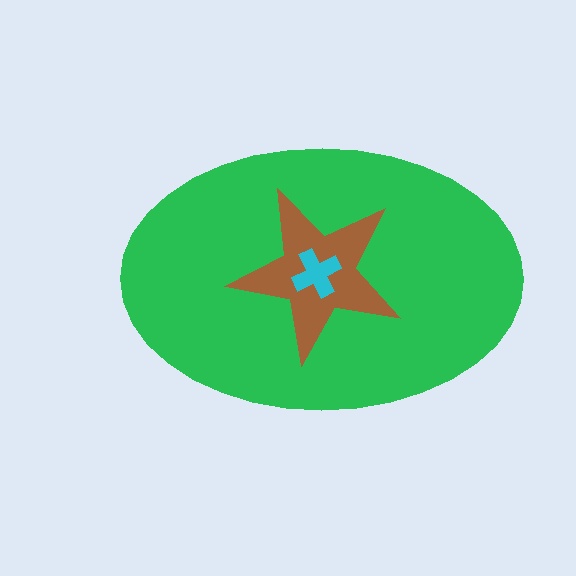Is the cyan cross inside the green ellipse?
Yes.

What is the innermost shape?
The cyan cross.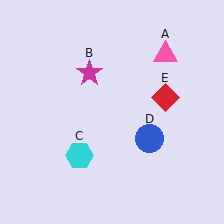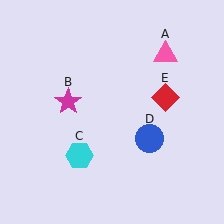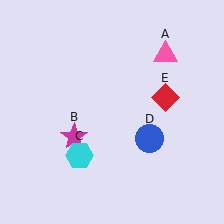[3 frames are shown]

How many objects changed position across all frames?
1 object changed position: magenta star (object B).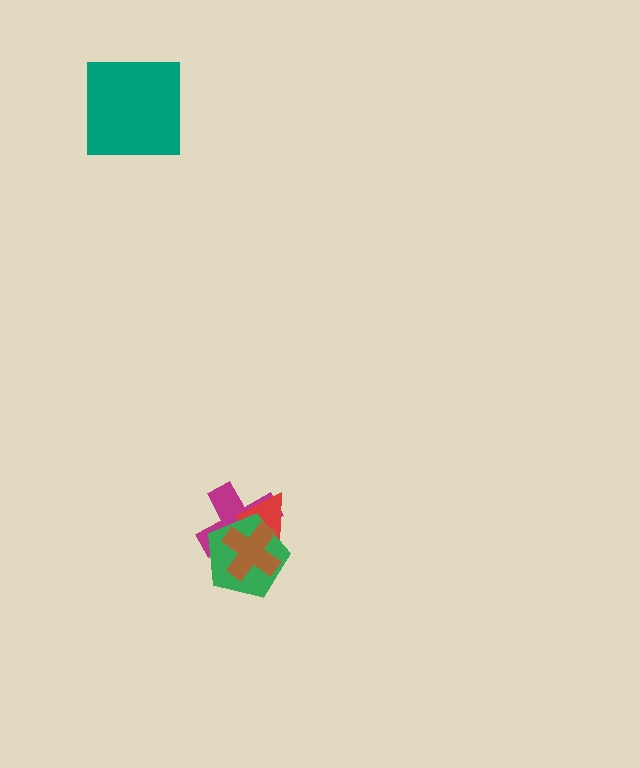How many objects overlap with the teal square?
0 objects overlap with the teal square.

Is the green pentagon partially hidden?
Yes, it is partially covered by another shape.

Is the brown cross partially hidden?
No, no other shape covers it.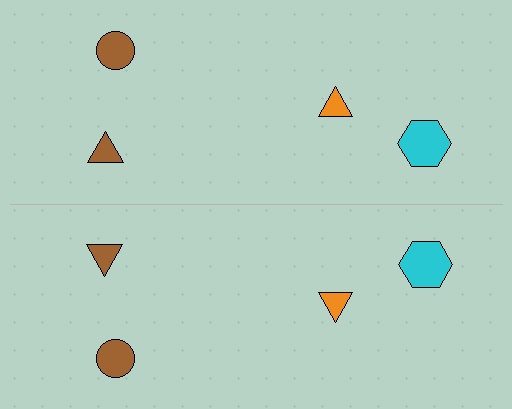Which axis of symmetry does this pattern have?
The pattern has a horizontal axis of symmetry running through the center of the image.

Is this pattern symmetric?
Yes, this pattern has bilateral (reflection) symmetry.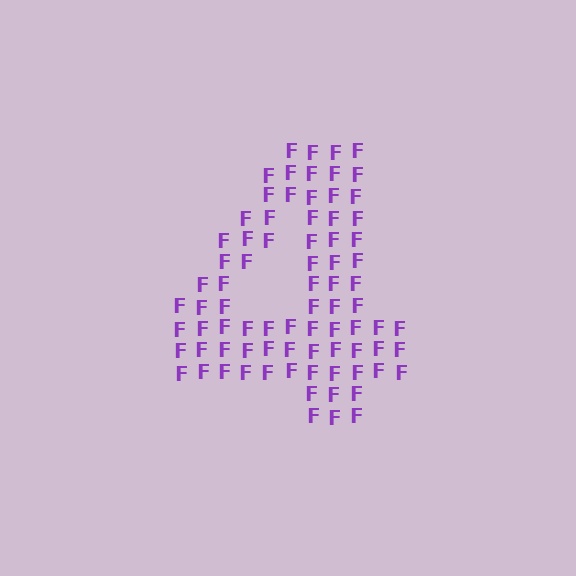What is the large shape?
The large shape is the digit 4.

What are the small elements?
The small elements are letter F's.